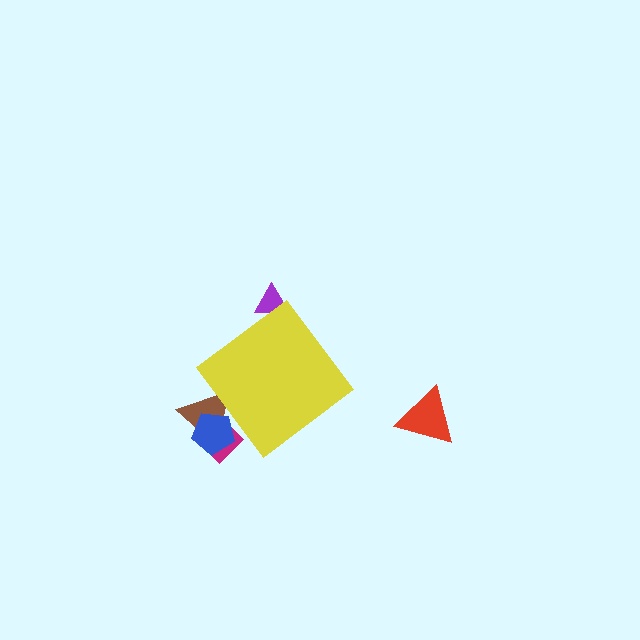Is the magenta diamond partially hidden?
Yes, the magenta diamond is partially hidden behind the yellow diamond.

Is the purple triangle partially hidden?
Yes, the purple triangle is partially hidden behind the yellow diamond.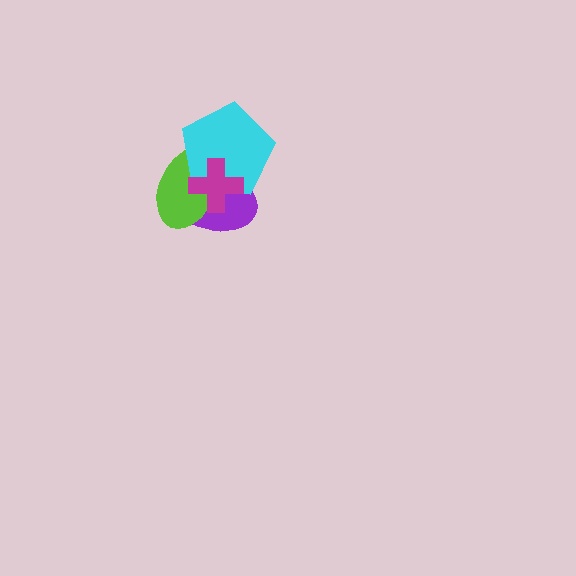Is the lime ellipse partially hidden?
Yes, it is partially covered by another shape.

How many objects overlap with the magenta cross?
3 objects overlap with the magenta cross.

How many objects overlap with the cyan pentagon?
3 objects overlap with the cyan pentagon.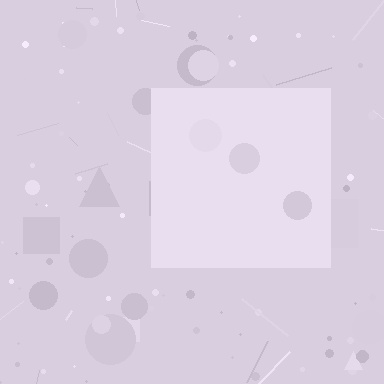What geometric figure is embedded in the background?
A square is embedded in the background.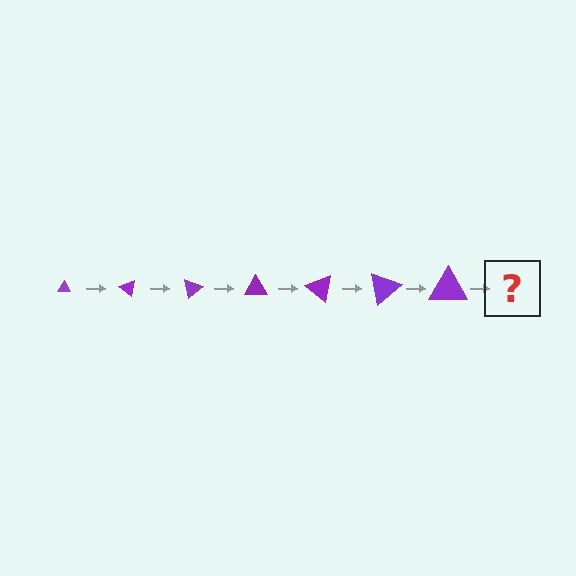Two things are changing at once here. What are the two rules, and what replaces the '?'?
The two rules are that the triangle grows larger each step and it rotates 40 degrees each step. The '?' should be a triangle, larger than the previous one and rotated 280 degrees from the start.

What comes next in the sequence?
The next element should be a triangle, larger than the previous one and rotated 280 degrees from the start.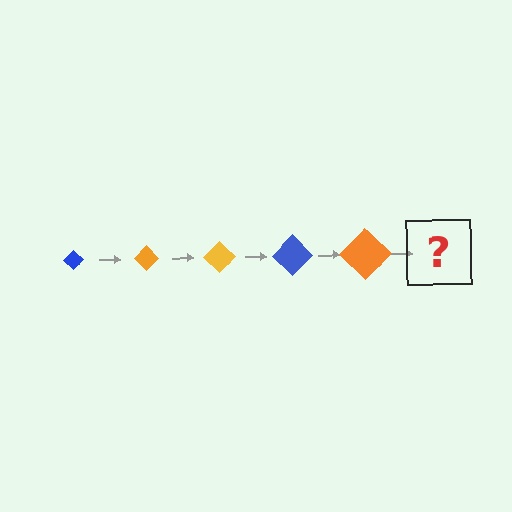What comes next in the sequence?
The next element should be a yellow diamond, larger than the previous one.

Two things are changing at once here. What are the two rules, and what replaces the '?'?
The two rules are that the diamond grows larger each step and the color cycles through blue, orange, and yellow. The '?' should be a yellow diamond, larger than the previous one.